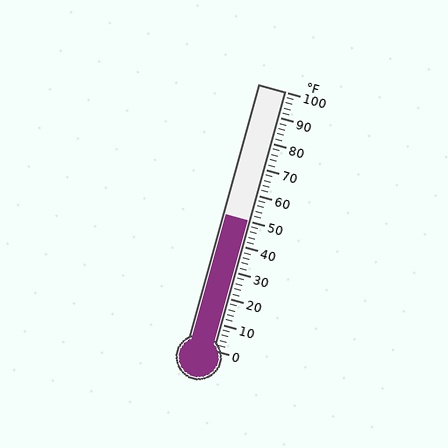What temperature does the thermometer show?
The thermometer shows approximately 50°F.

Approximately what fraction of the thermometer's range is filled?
The thermometer is filled to approximately 50% of its range.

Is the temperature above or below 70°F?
The temperature is below 70°F.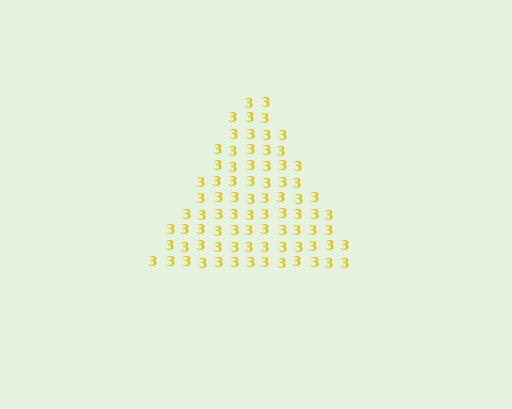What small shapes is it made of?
It is made of small digit 3's.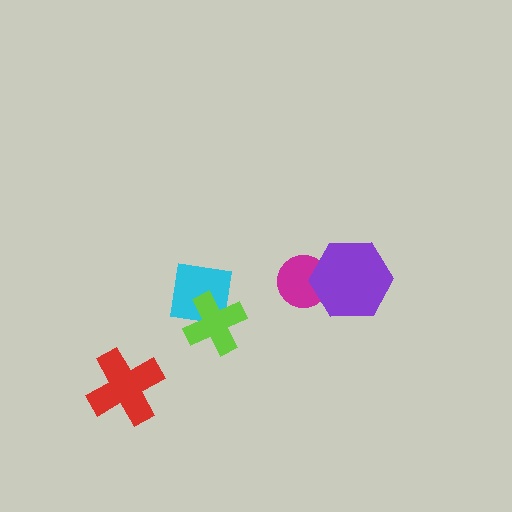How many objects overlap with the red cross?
0 objects overlap with the red cross.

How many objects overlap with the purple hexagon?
1 object overlaps with the purple hexagon.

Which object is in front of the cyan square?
The lime cross is in front of the cyan square.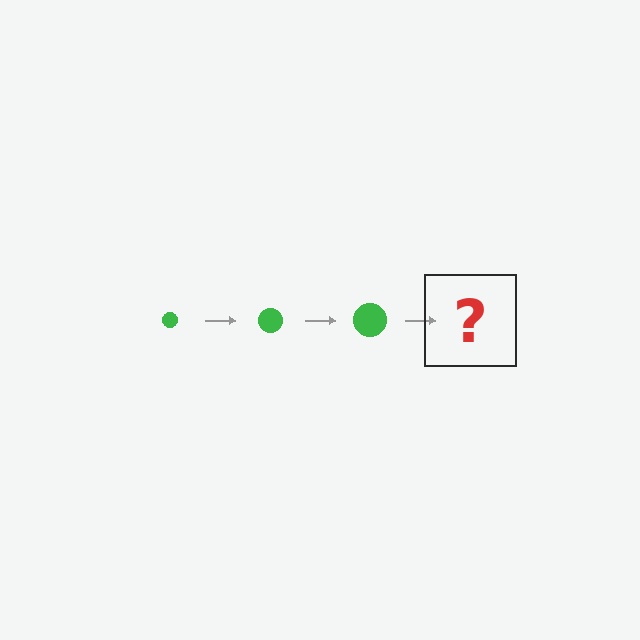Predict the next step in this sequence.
The next step is a green circle, larger than the previous one.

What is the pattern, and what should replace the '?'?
The pattern is that the circle gets progressively larger each step. The '?' should be a green circle, larger than the previous one.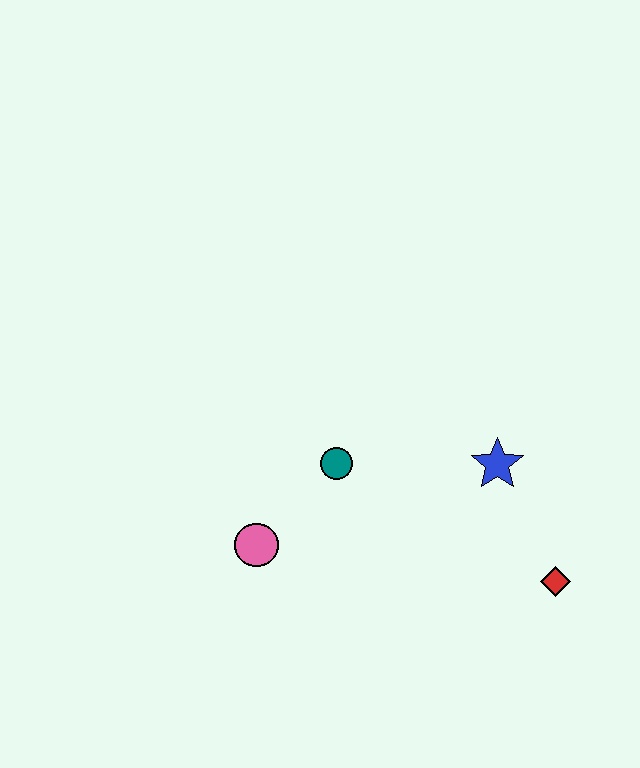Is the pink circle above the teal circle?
No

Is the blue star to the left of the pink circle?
No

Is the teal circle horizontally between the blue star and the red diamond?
No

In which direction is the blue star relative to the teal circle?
The blue star is to the right of the teal circle.